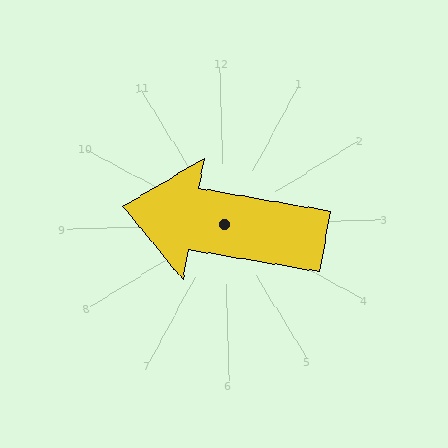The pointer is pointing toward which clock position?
Roughly 9 o'clock.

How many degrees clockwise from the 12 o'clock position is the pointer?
Approximately 281 degrees.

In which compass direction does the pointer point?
West.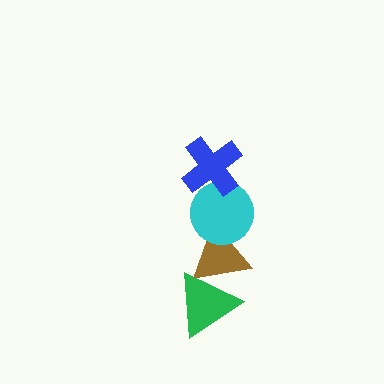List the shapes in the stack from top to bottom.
From top to bottom: the blue cross, the cyan circle, the brown triangle, the green triangle.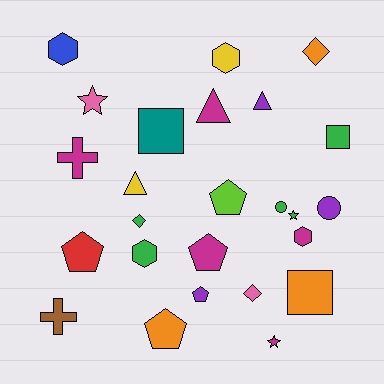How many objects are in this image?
There are 25 objects.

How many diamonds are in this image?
There are 3 diamonds.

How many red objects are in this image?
There is 1 red object.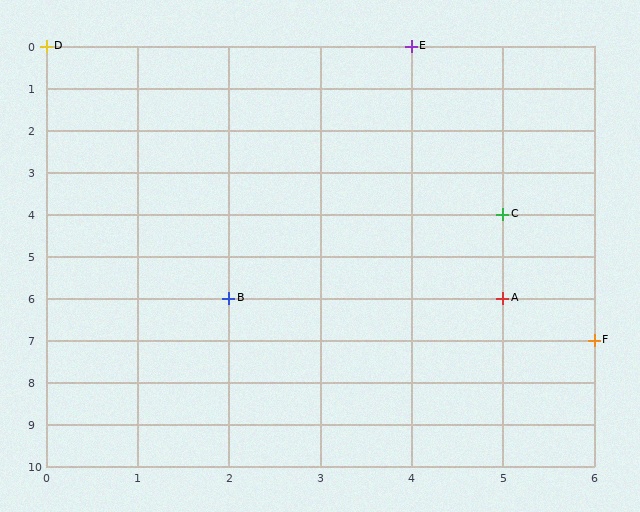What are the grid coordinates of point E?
Point E is at grid coordinates (4, 0).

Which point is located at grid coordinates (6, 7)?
Point F is at (6, 7).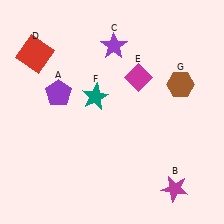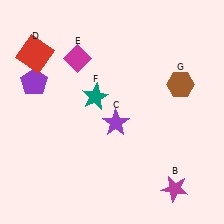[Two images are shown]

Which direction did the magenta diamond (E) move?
The magenta diamond (E) moved left.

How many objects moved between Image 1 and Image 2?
3 objects moved between the two images.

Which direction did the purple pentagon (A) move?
The purple pentagon (A) moved left.